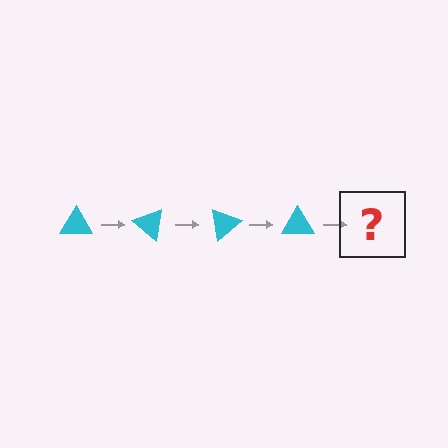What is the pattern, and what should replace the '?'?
The pattern is that the triangle rotates 40 degrees each step. The '?' should be a cyan triangle rotated 160 degrees.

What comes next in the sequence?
The next element should be a cyan triangle rotated 160 degrees.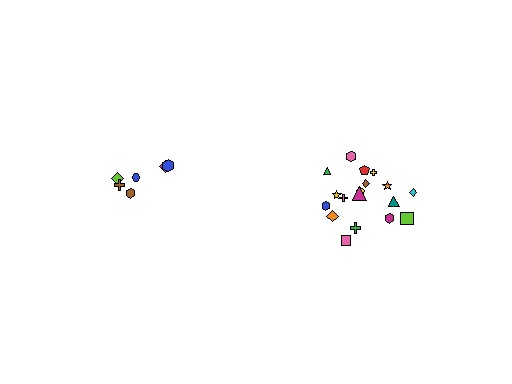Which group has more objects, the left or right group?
The right group.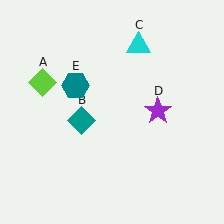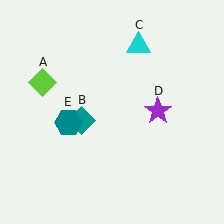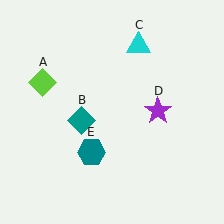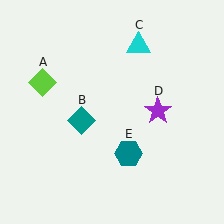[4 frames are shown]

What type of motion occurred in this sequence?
The teal hexagon (object E) rotated counterclockwise around the center of the scene.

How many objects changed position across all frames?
1 object changed position: teal hexagon (object E).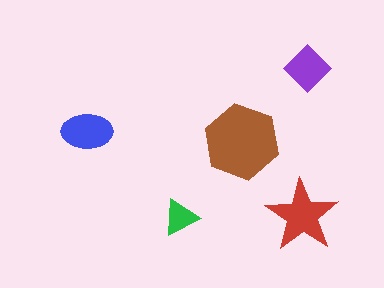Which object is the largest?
The brown hexagon.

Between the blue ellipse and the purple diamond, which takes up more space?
The blue ellipse.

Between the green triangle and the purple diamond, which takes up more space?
The purple diamond.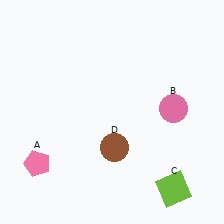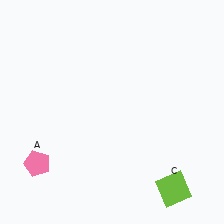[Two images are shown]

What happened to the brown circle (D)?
The brown circle (D) was removed in Image 2. It was in the bottom-right area of Image 1.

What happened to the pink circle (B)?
The pink circle (B) was removed in Image 2. It was in the top-right area of Image 1.